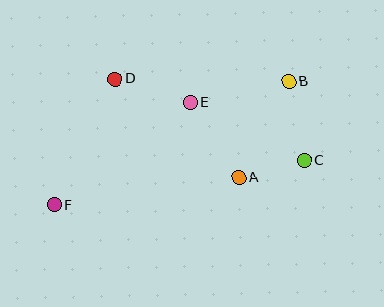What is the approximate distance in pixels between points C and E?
The distance between C and E is approximately 128 pixels.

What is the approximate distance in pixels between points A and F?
The distance between A and F is approximately 186 pixels.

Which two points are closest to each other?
Points A and C are closest to each other.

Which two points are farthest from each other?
Points B and F are farthest from each other.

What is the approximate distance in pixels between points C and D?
The distance between C and D is approximately 206 pixels.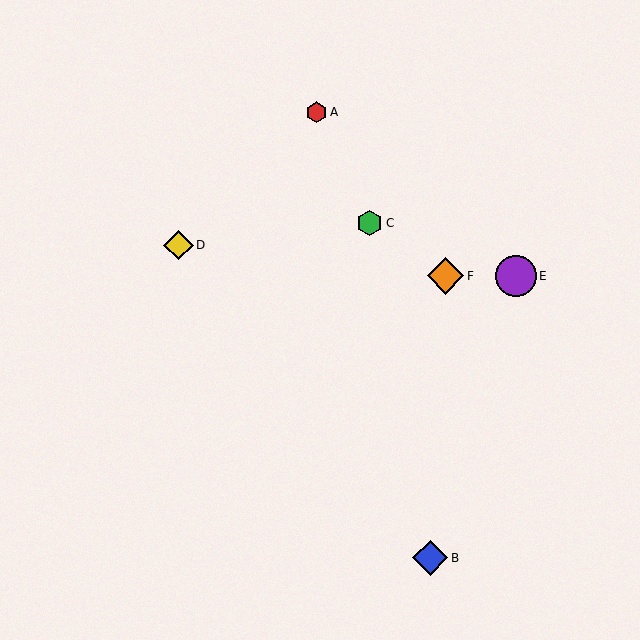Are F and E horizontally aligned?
Yes, both are at y≈276.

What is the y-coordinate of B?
Object B is at y≈558.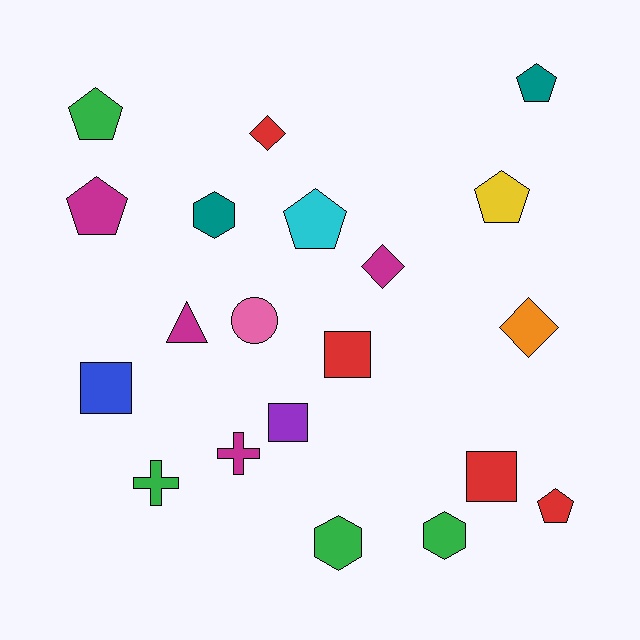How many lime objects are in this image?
There are no lime objects.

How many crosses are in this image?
There are 2 crosses.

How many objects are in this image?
There are 20 objects.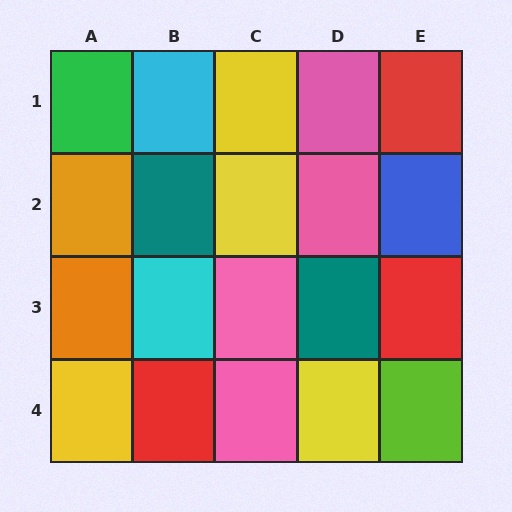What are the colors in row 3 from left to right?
Orange, cyan, pink, teal, red.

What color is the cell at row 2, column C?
Yellow.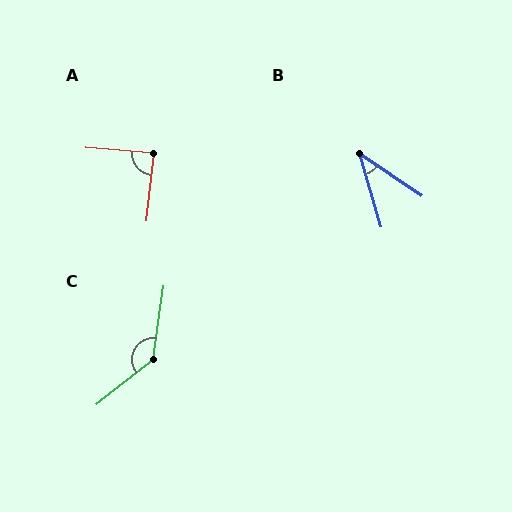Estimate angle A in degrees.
Approximately 88 degrees.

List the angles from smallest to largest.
B (40°), A (88°), C (136°).